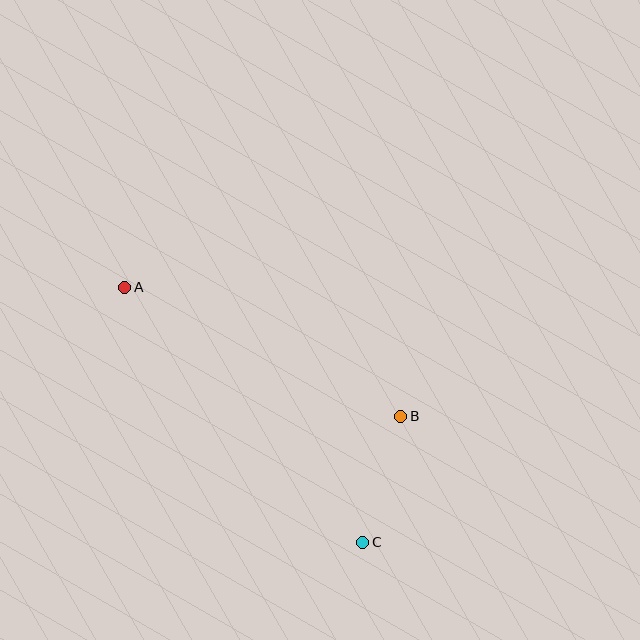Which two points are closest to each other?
Points B and C are closest to each other.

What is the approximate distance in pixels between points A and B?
The distance between A and B is approximately 305 pixels.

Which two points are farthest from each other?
Points A and C are farthest from each other.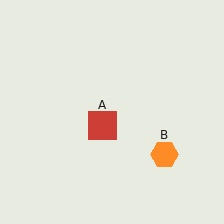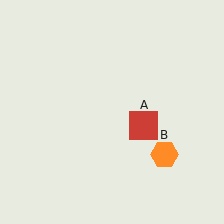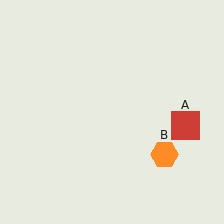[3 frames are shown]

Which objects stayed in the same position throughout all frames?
Orange hexagon (object B) remained stationary.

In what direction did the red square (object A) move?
The red square (object A) moved right.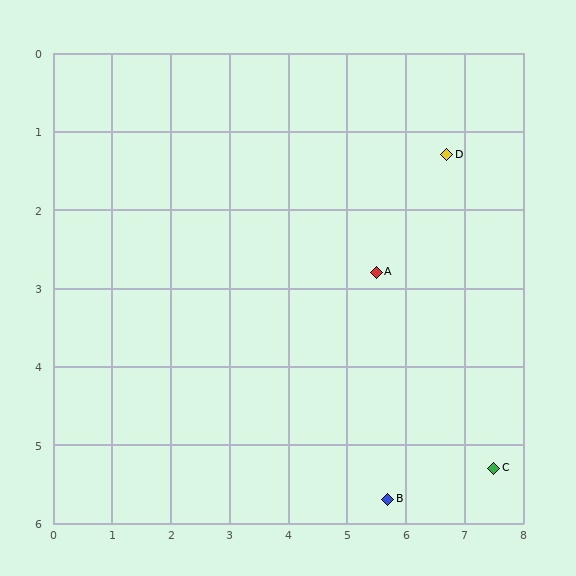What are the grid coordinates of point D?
Point D is at approximately (6.7, 1.3).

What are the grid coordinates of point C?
Point C is at approximately (7.5, 5.3).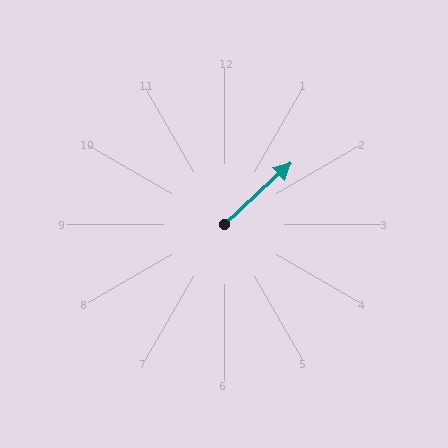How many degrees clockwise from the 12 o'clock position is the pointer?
Approximately 47 degrees.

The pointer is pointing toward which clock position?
Roughly 2 o'clock.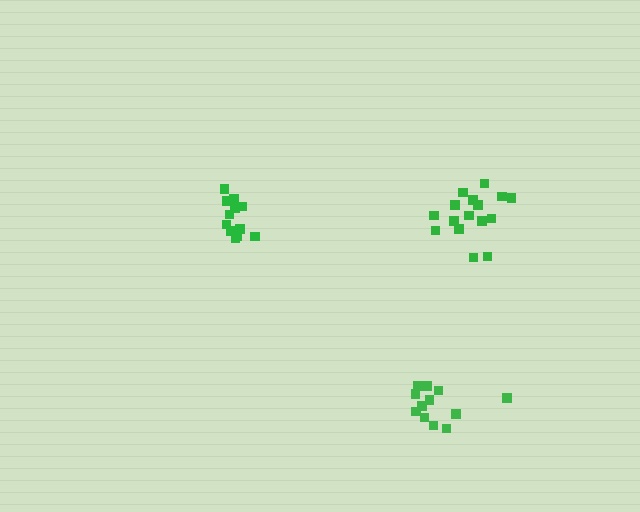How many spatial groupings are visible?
There are 3 spatial groupings.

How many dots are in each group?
Group 1: 12 dots, Group 2: 12 dots, Group 3: 17 dots (41 total).